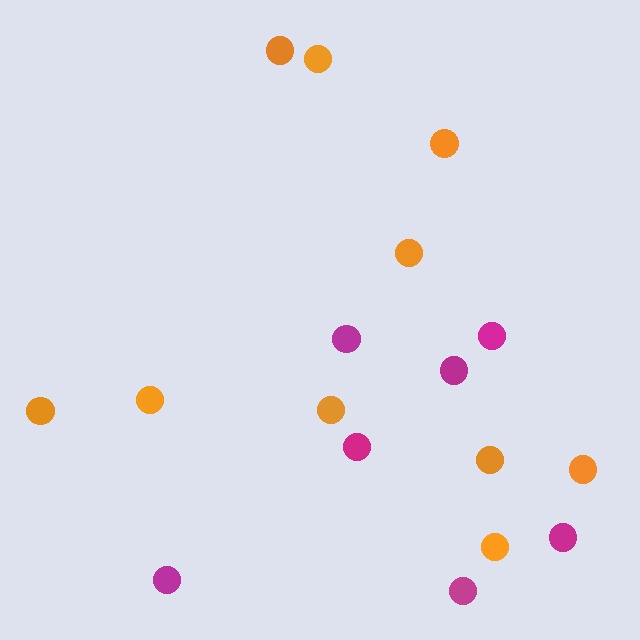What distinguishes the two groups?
There are 2 groups: one group of orange circles (10) and one group of magenta circles (7).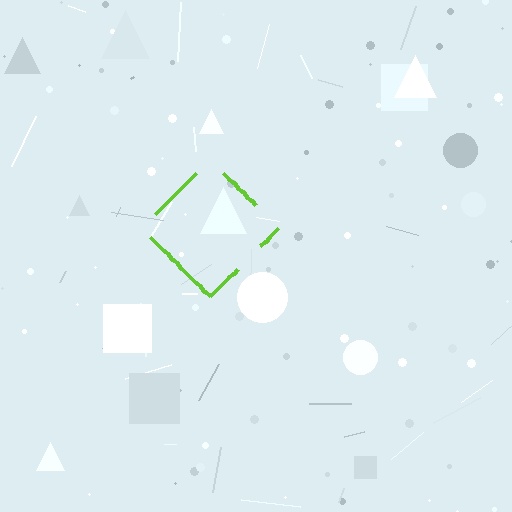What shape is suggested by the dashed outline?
The dashed outline suggests a diamond.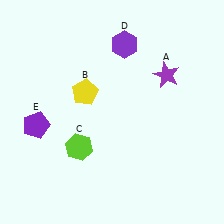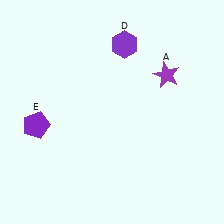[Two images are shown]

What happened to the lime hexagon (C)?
The lime hexagon (C) was removed in Image 2. It was in the bottom-left area of Image 1.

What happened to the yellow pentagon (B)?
The yellow pentagon (B) was removed in Image 2. It was in the top-left area of Image 1.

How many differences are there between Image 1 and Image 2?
There are 2 differences between the two images.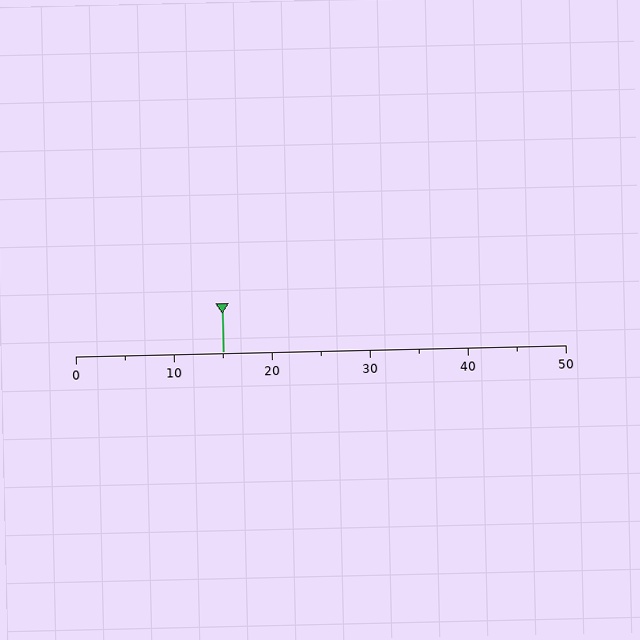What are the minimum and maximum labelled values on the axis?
The axis runs from 0 to 50.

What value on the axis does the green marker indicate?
The marker indicates approximately 15.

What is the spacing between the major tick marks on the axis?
The major ticks are spaced 10 apart.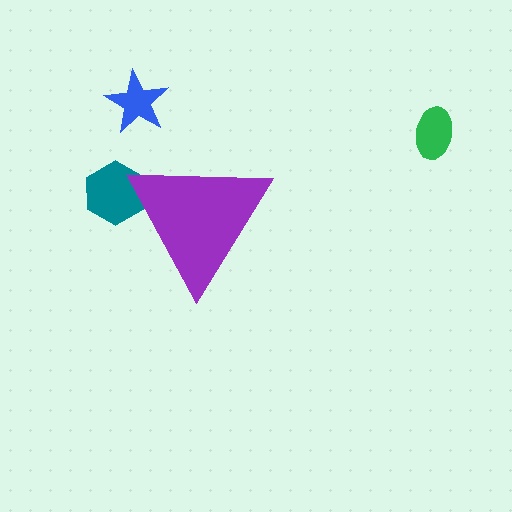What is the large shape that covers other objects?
A purple triangle.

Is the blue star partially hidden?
No, the blue star is fully visible.